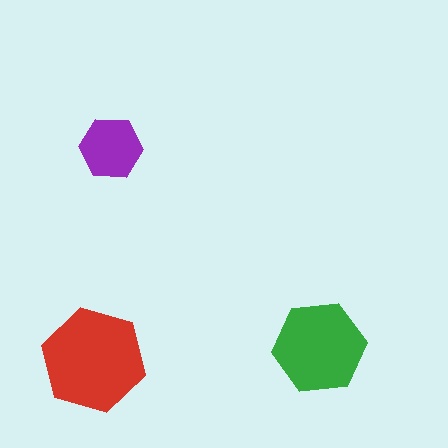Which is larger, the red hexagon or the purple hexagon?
The red one.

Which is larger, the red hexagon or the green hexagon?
The red one.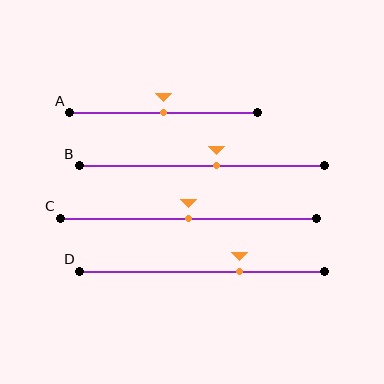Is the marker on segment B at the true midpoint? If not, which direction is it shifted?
No, the marker on segment B is shifted to the right by about 6% of the segment length.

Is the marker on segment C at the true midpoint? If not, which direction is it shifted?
Yes, the marker on segment C is at the true midpoint.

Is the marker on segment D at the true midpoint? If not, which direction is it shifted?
No, the marker on segment D is shifted to the right by about 15% of the segment length.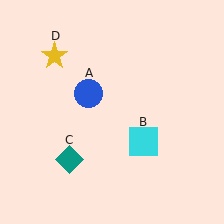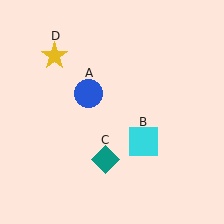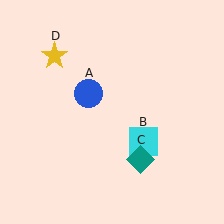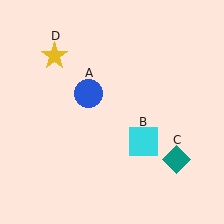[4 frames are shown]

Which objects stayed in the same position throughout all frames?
Blue circle (object A) and cyan square (object B) and yellow star (object D) remained stationary.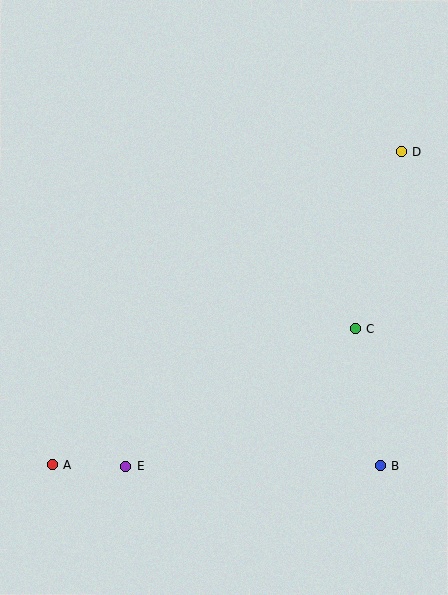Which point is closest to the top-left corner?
Point D is closest to the top-left corner.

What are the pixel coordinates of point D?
Point D is at (401, 151).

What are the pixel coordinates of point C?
Point C is at (355, 328).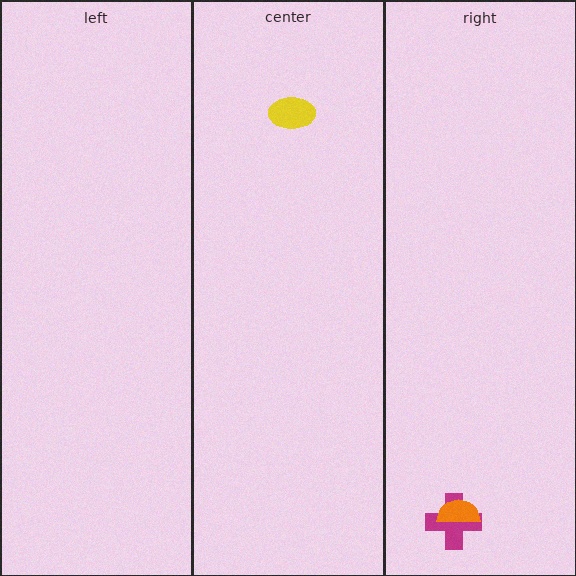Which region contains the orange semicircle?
The right region.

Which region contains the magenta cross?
The right region.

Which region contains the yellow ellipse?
The center region.